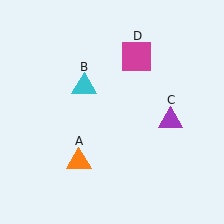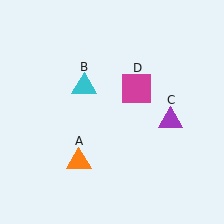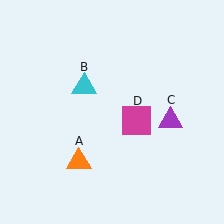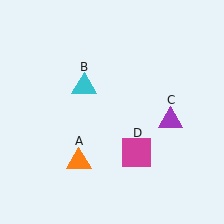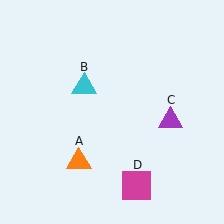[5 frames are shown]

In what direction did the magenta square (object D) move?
The magenta square (object D) moved down.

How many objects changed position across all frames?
1 object changed position: magenta square (object D).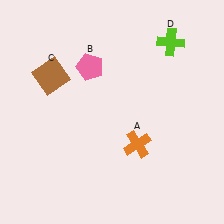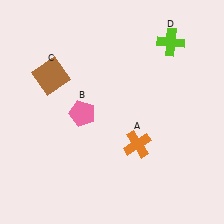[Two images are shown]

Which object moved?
The pink pentagon (B) moved down.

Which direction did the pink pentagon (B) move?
The pink pentagon (B) moved down.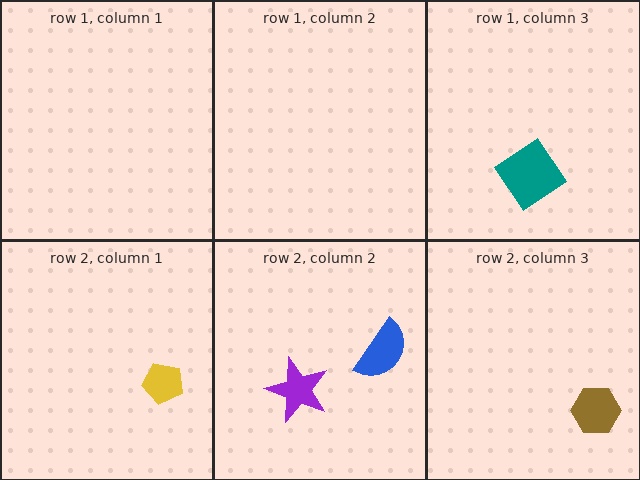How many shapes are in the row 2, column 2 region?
2.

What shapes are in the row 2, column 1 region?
The yellow pentagon.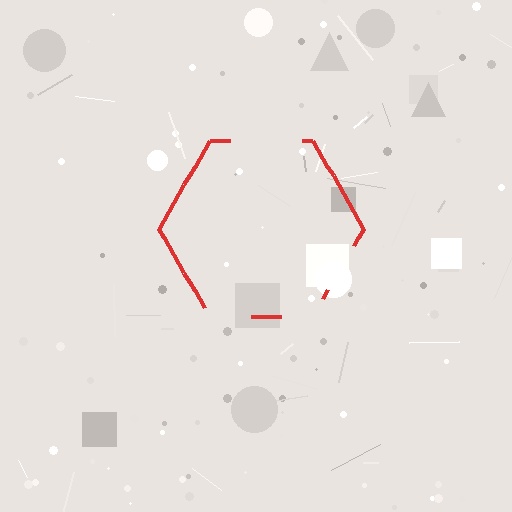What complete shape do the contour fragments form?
The contour fragments form a hexagon.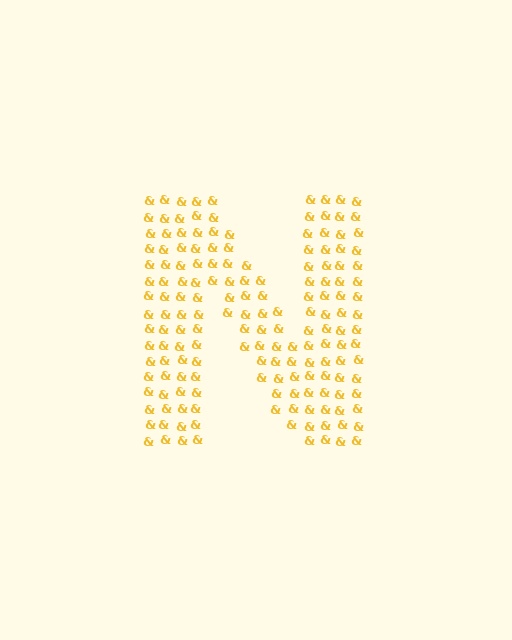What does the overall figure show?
The overall figure shows the letter N.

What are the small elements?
The small elements are ampersands.